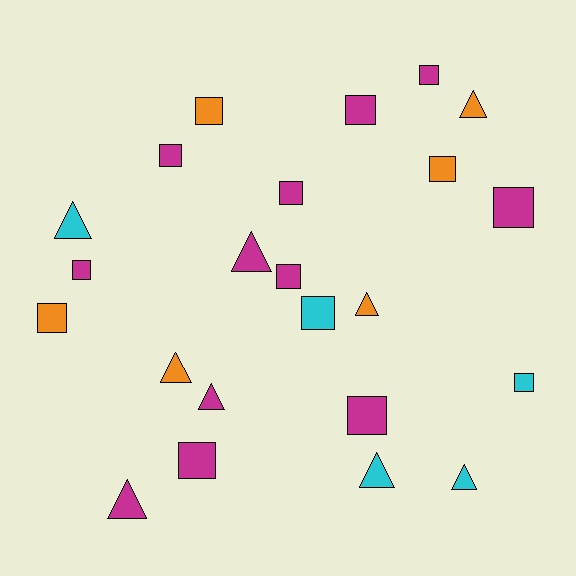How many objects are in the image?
There are 23 objects.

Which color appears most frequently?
Magenta, with 12 objects.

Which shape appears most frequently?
Square, with 14 objects.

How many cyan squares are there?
There are 2 cyan squares.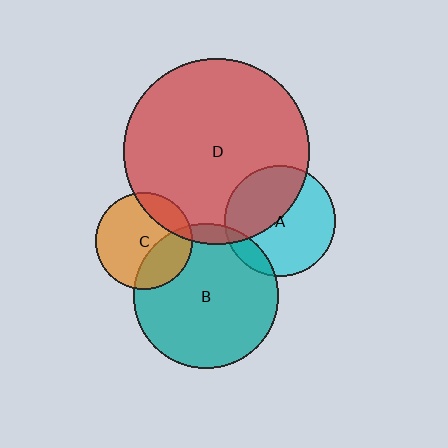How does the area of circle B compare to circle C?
Approximately 2.2 times.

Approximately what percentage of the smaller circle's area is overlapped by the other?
Approximately 45%.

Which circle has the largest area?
Circle D (red).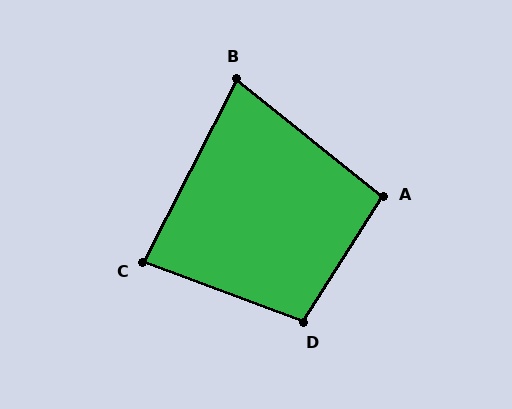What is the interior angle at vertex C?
Approximately 83 degrees (acute).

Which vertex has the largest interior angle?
D, at approximately 102 degrees.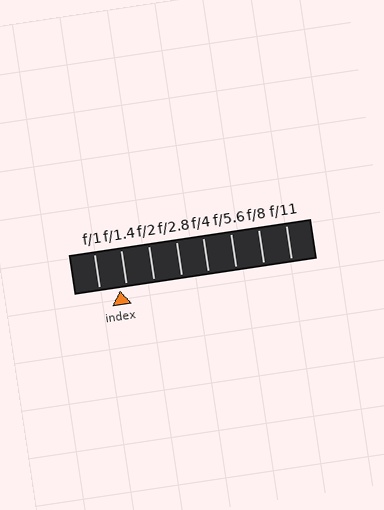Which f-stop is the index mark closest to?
The index mark is closest to f/1.4.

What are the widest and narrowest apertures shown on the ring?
The widest aperture shown is f/1 and the narrowest is f/11.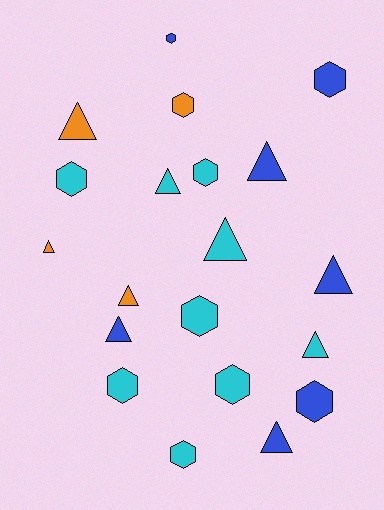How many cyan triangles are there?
There are 3 cyan triangles.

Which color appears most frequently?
Cyan, with 9 objects.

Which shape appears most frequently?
Triangle, with 10 objects.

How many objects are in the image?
There are 20 objects.